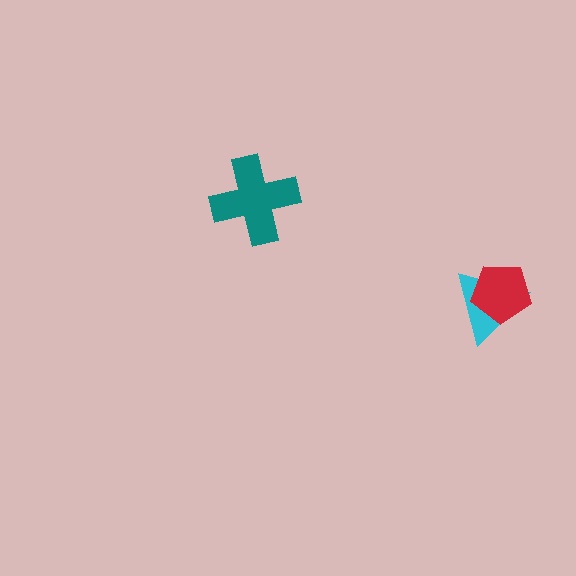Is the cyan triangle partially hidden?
Yes, it is partially covered by another shape.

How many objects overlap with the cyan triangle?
1 object overlaps with the cyan triangle.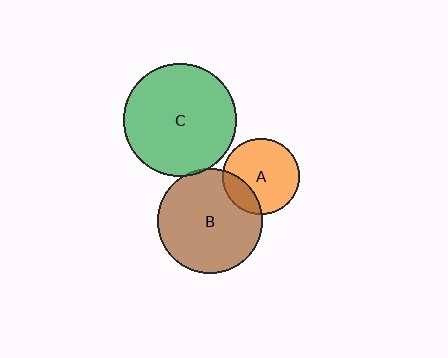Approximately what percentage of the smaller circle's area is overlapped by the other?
Approximately 5%.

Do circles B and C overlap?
Yes.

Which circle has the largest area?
Circle C (green).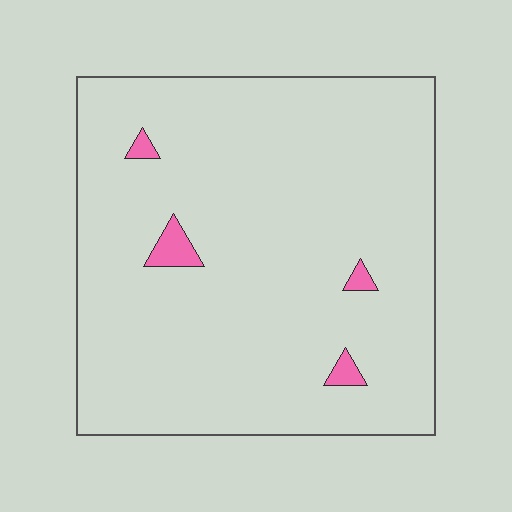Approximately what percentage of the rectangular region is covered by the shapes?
Approximately 5%.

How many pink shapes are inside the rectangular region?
4.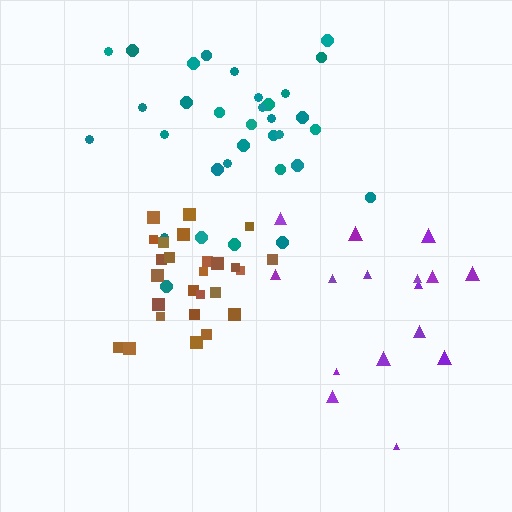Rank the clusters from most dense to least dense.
brown, teal, purple.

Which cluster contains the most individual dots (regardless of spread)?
Teal (34).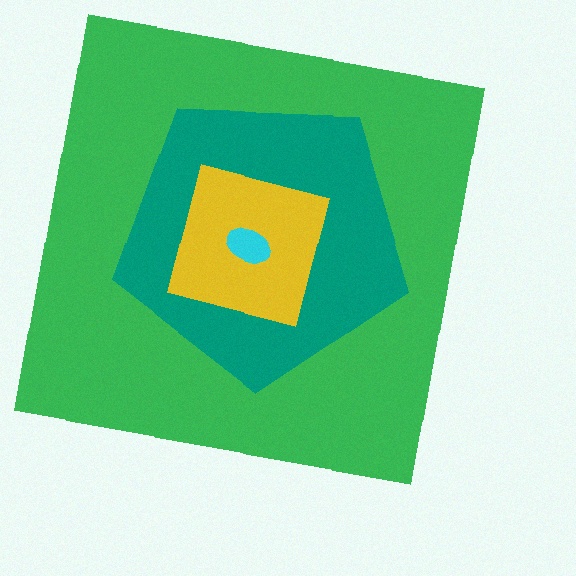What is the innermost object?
The cyan ellipse.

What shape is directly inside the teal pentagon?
The yellow square.